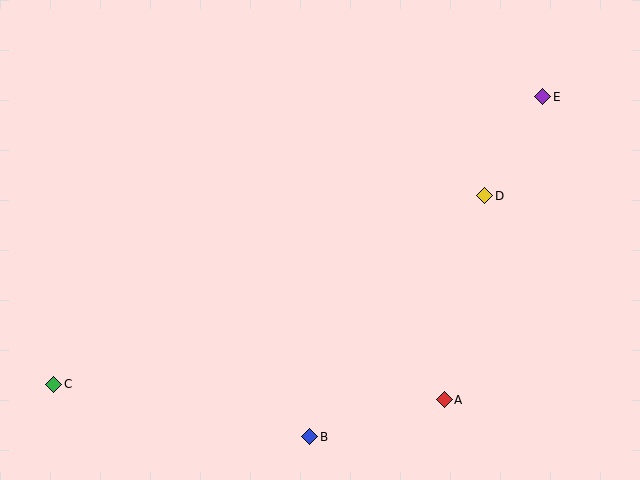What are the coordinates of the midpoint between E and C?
The midpoint between E and C is at (298, 241).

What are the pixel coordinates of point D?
Point D is at (485, 196).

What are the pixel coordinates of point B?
Point B is at (310, 437).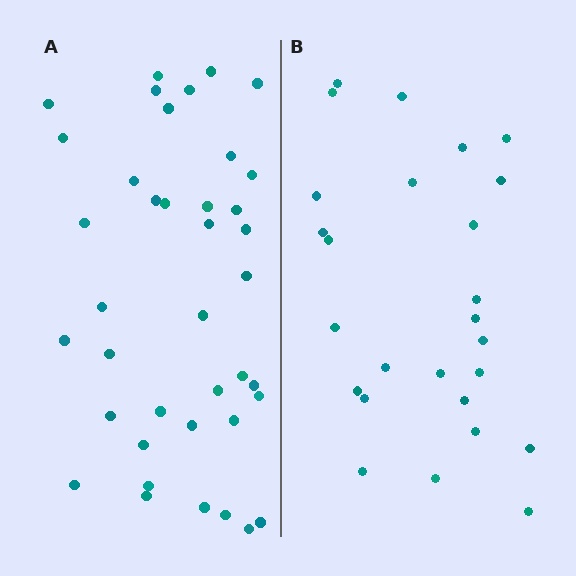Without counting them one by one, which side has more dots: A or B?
Region A (the left region) has more dots.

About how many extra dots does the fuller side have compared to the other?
Region A has approximately 15 more dots than region B.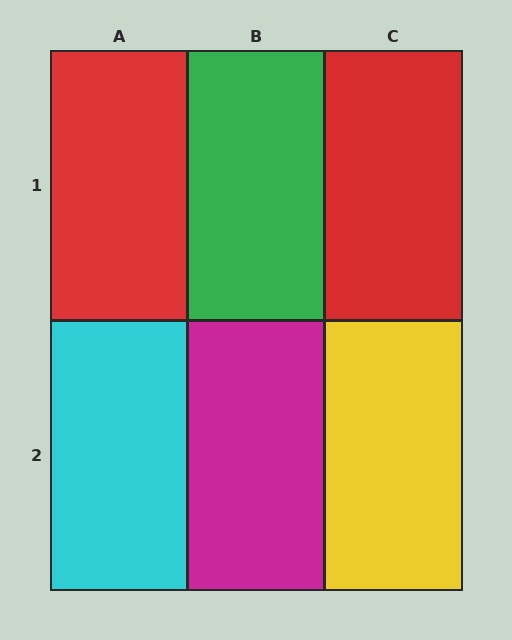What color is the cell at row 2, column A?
Cyan.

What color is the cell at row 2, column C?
Yellow.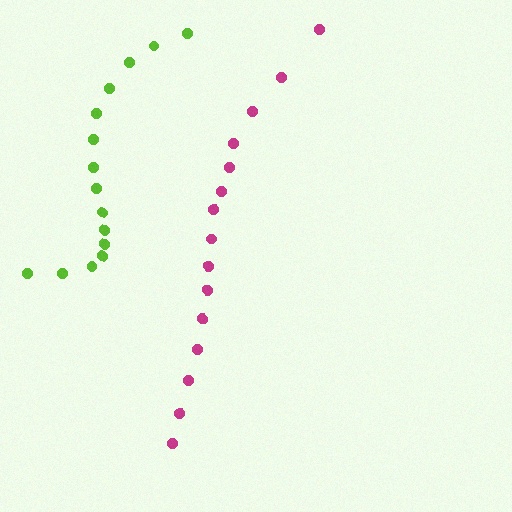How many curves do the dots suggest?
There are 2 distinct paths.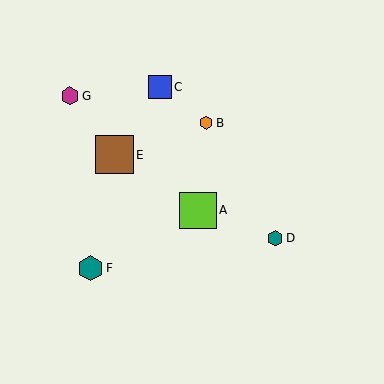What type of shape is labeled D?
Shape D is a teal hexagon.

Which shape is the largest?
The brown square (labeled E) is the largest.